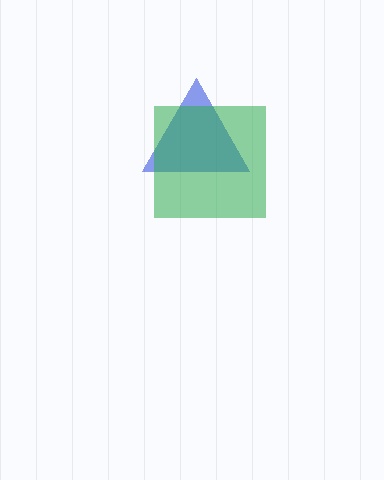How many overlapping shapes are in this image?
There are 2 overlapping shapes in the image.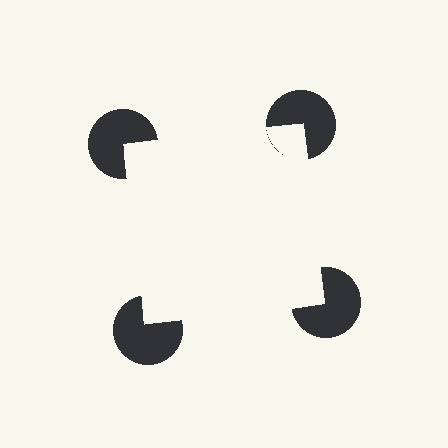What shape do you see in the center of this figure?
An illusory square — its edges are inferred from the aligned wedge cuts in the pac-man discs, not physically drawn.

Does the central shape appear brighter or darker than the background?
It typically appears slightly brighter than the background, even though no actual brightness change is drawn.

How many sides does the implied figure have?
4 sides.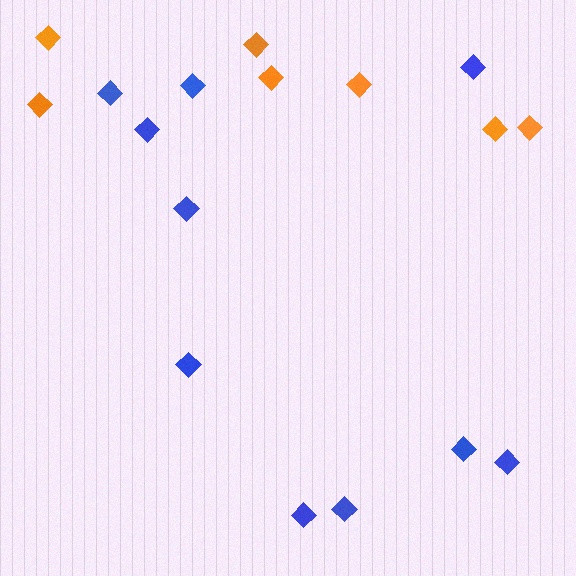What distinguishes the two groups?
There are 2 groups: one group of blue diamonds (10) and one group of orange diamonds (7).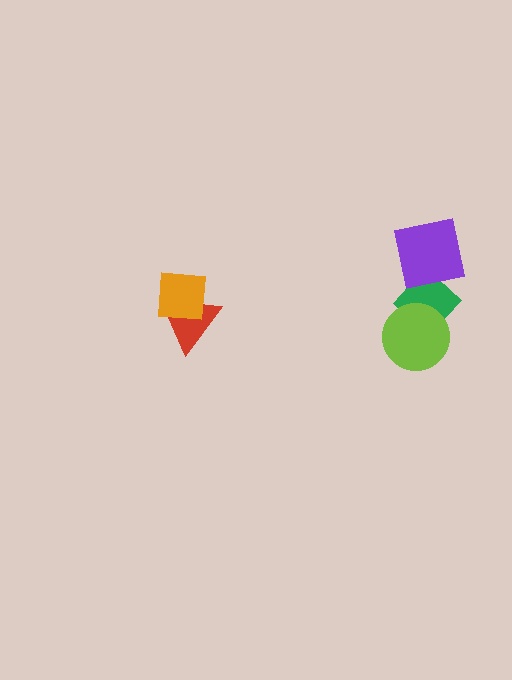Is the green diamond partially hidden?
Yes, it is partially covered by another shape.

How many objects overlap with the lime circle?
1 object overlaps with the lime circle.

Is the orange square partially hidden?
No, no other shape covers it.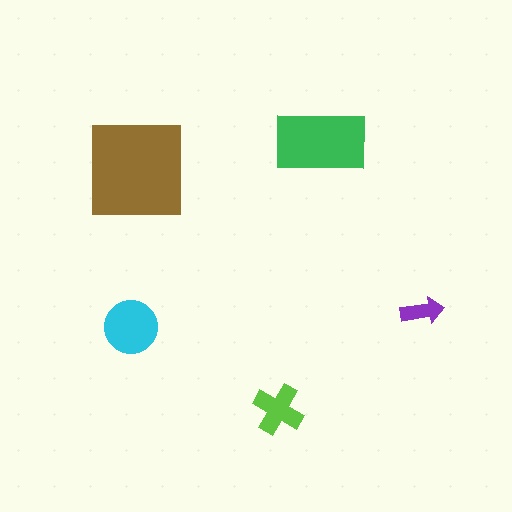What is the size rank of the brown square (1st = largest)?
1st.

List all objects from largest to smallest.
The brown square, the green rectangle, the cyan circle, the lime cross, the purple arrow.